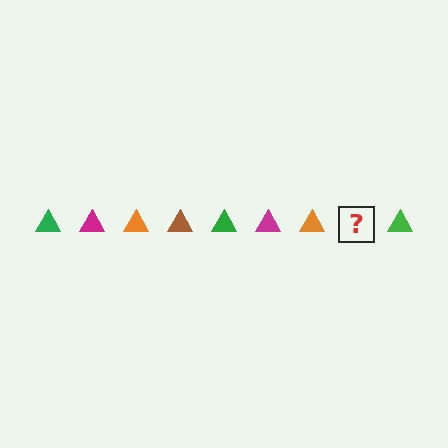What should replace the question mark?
The question mark should be replaced with a brown triangle.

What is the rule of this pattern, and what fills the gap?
The rule is that the pattern cycles through green, magenta, orange, brown triangles. The gap should be filled with a brown triangle.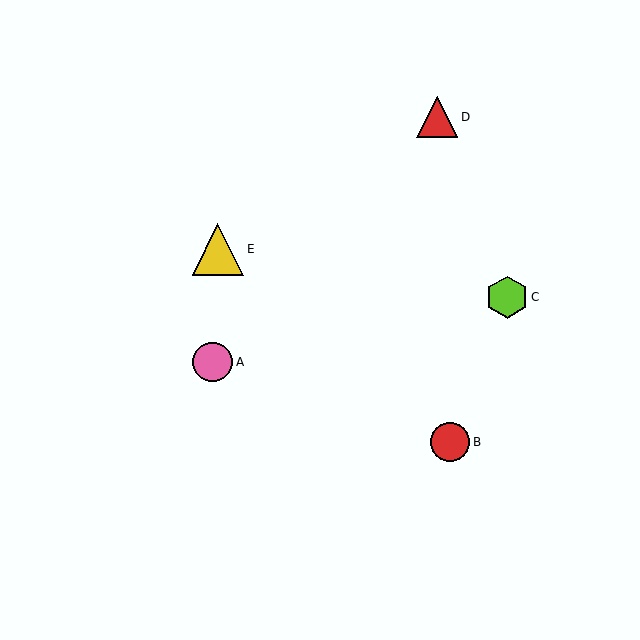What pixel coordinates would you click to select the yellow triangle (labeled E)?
Click at (218, 249) to select the yellow triangle E.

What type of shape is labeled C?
Shape C is a lime hexagon.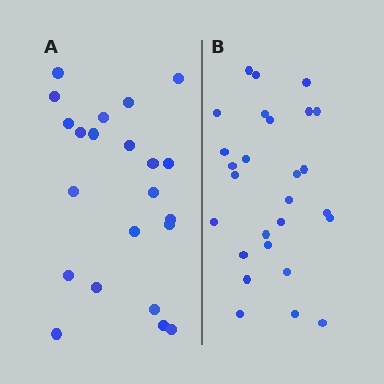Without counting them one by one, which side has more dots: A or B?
Region B (the right region) has more dots.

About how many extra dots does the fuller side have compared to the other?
Region B has about 5 more dots than region A.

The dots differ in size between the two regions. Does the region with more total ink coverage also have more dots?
No. Region A has more total ink coverage because its dots are larger, but region B actually contains more individual dots. Total area can be misleading — the number of items is what matters here.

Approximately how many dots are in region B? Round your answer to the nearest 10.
About 30 dots. (The exact count is 27, which rounds to 30.)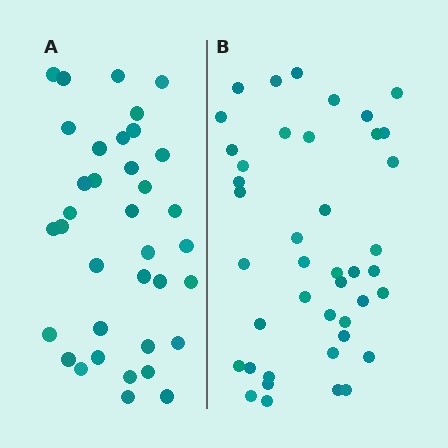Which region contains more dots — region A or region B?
Region B (the right region) has more dots.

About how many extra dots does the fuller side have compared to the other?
Region B has about 6 more dots than region A.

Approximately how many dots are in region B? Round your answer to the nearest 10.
About 40 dots. (The exact count is 42, which rounds to 40.)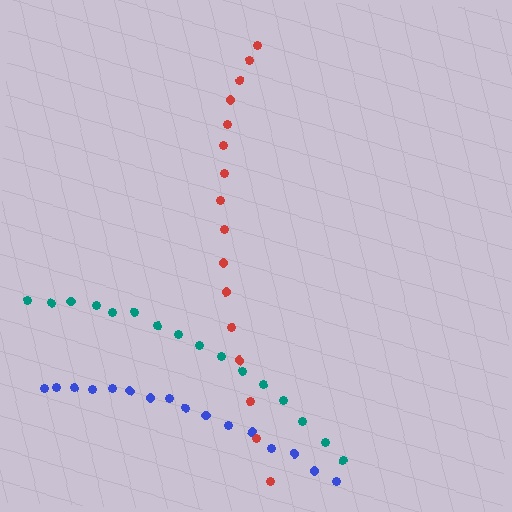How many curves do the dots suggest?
There are 3 distinct paths.